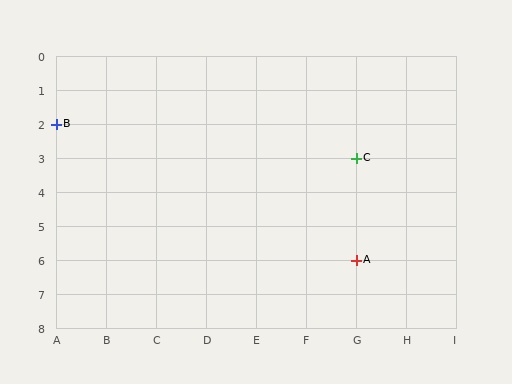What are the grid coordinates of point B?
Point B is at grid coordinates (A, 2).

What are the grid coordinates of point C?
Point C is at grid coordinates (G, 3).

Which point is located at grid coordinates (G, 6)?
Point A is at (G, 6).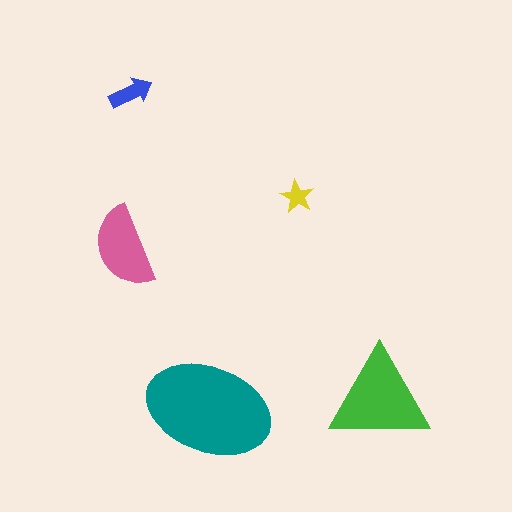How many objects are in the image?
There are 5 objects in the image.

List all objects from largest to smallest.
The teal ellipse, the green triangle, the pink semicircle, the blue arrow, the yellow star.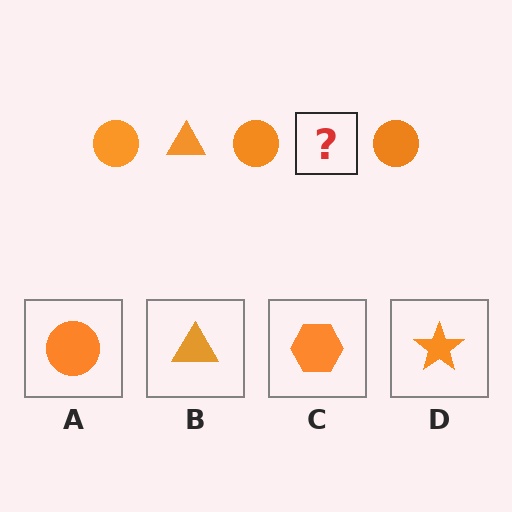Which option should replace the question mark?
Option B.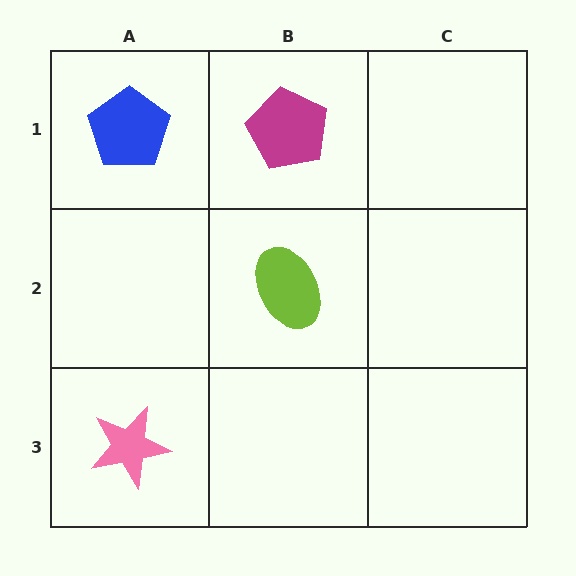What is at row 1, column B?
A magenta pentagon.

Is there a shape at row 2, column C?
No, that cell is empty.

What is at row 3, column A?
A pink star.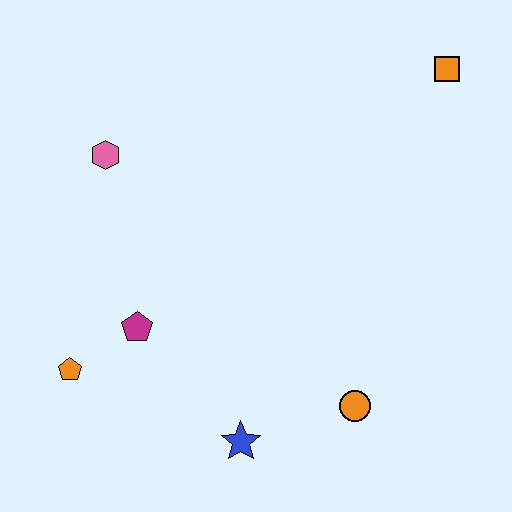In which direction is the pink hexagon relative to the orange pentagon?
The pink hexagon is above the orange pentagon.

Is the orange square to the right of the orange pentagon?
Yes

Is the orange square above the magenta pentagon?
Yes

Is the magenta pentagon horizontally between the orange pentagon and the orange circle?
Yes